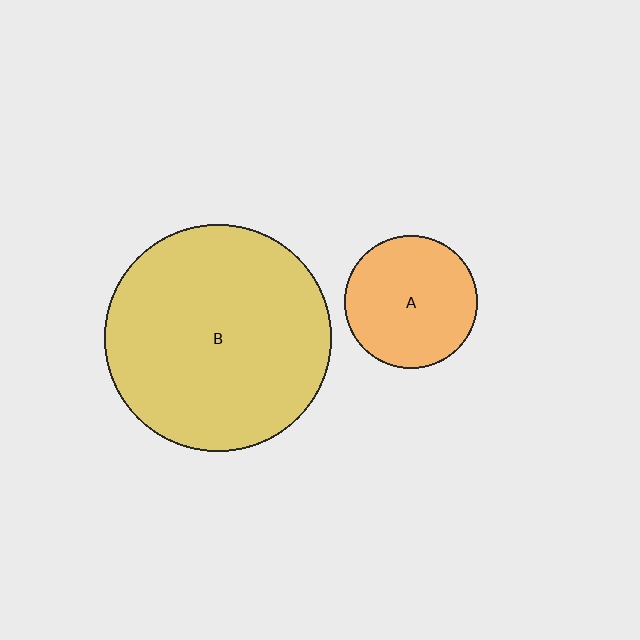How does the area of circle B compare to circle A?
Approximately 2.9 times.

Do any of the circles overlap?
No, none of the circles overlap.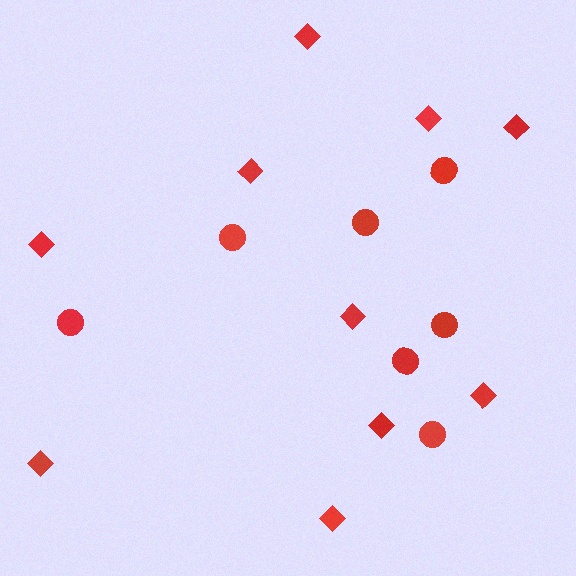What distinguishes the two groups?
There are 2 groups: one group of diamonds (10) and one group of circles (7).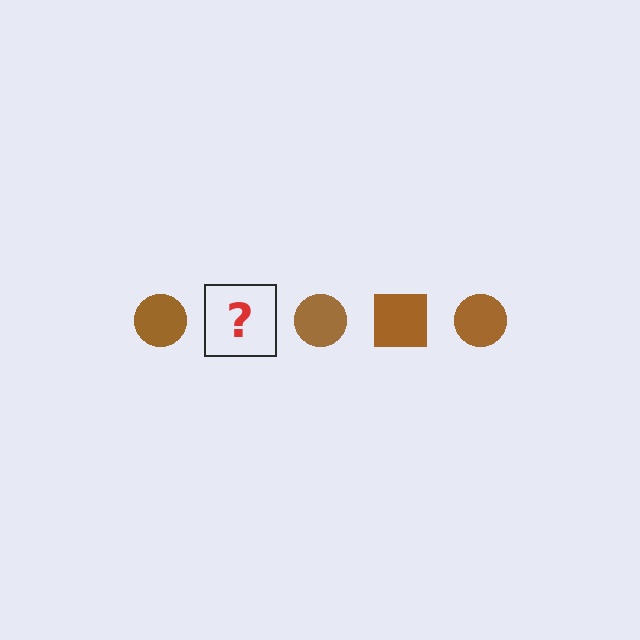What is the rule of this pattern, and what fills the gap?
The rule is that the pattern cycles through circle, square shapes in brown. The gap should be filled with a brown square.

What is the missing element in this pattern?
The missing element is a brown square.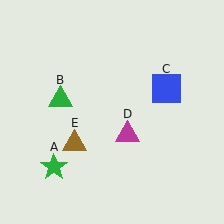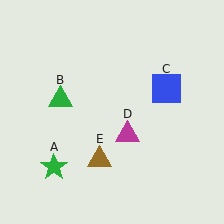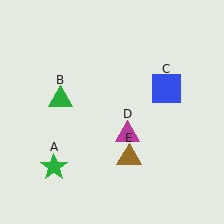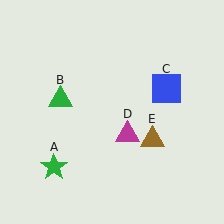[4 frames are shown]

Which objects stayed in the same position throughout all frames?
Green star (object A) and green triangle (object B) and blue square (object C) and magenta triangle (object D) remained stationary.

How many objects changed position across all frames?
1 object changed position: brown triangle (object E).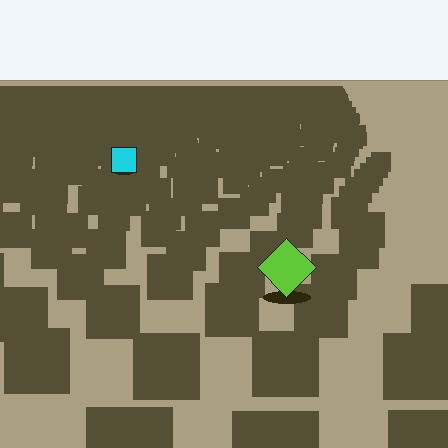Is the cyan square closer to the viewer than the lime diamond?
No. The lime diamond is closer — you can tell from the texture gradient: the ground texture is coarser near it.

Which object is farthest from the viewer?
The cyan square is farthest from the viewer. It appears smaller and the ground texture around it is denser.